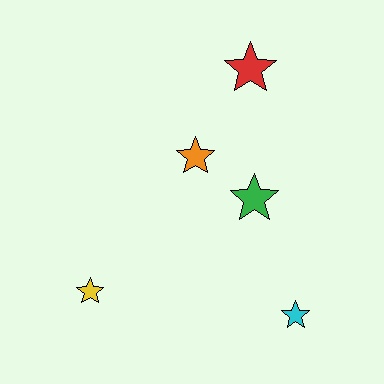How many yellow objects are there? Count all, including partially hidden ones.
There is 1 yellow object.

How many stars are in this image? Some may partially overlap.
There are 5 stars.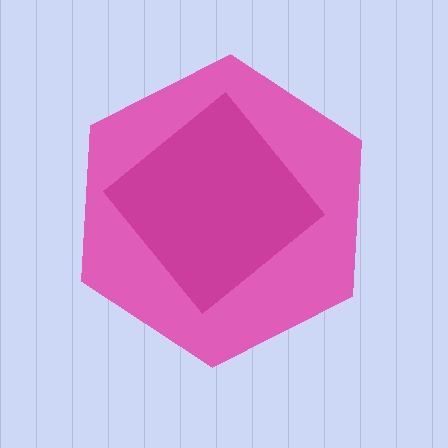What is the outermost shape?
The pink hexagon.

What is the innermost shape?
The magenta diamond.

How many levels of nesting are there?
2.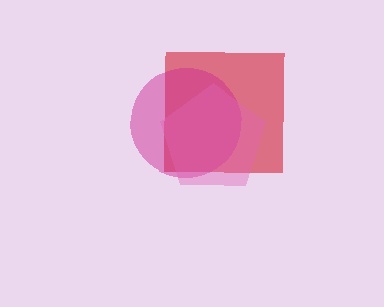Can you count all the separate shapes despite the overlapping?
Yes, there are 3 separate shapes.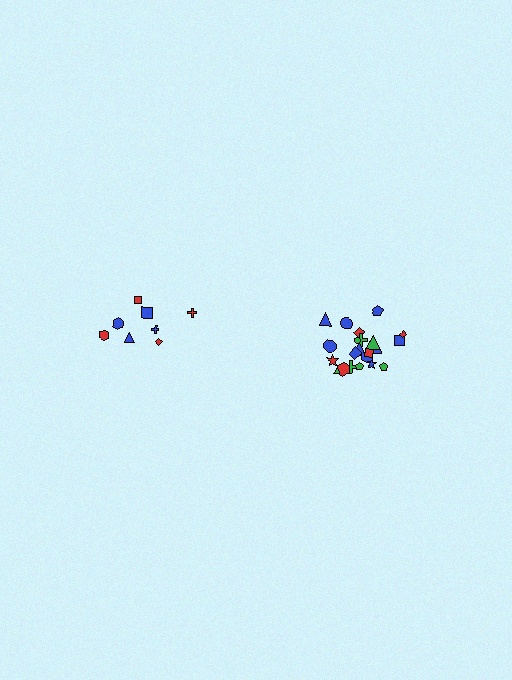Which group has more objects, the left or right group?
The right group.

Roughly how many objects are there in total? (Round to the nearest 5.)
Roughly 30 objects in total.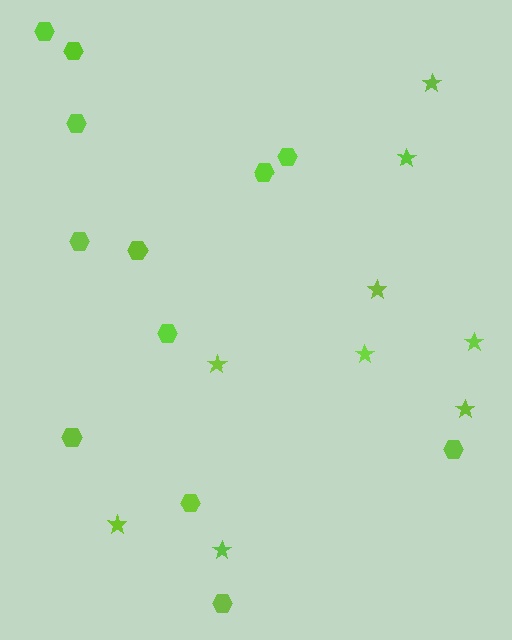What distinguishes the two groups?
There are 2 groups: one group of hexagons (12) and one group of stars (9).